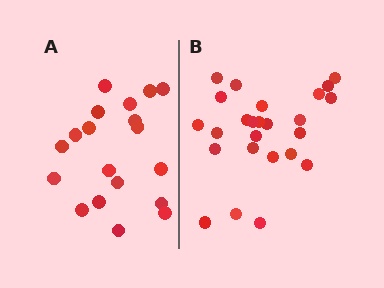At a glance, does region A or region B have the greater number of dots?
Region B (the right region) has more dots.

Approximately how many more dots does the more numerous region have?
Region B has about 6 more dots than region A.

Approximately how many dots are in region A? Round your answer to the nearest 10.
About 20 dots. (The exact count is 19, which rounds to 20.)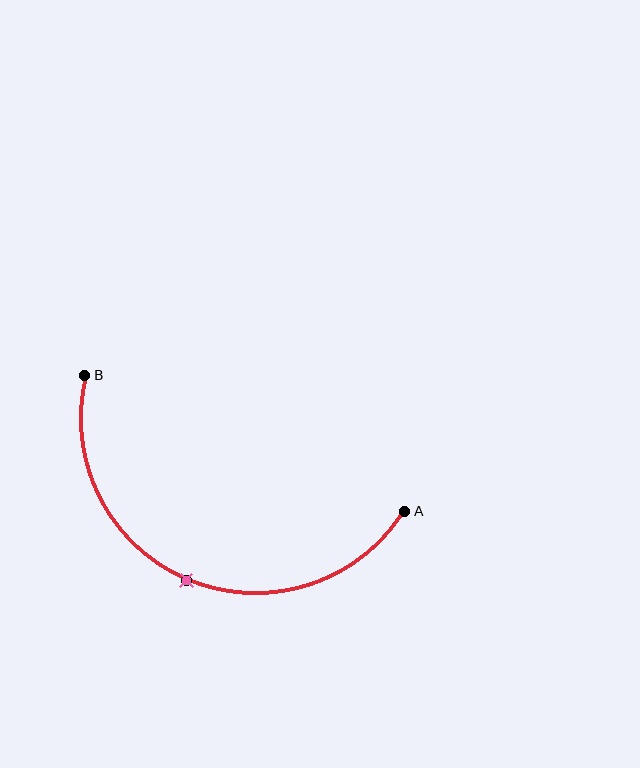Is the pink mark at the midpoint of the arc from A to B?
Yes. The pink mark lies on the arc at equal arc-length from both A and B — it is the arc midpoint.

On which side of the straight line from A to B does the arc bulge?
The arc bulges below the straight line connecting A and B.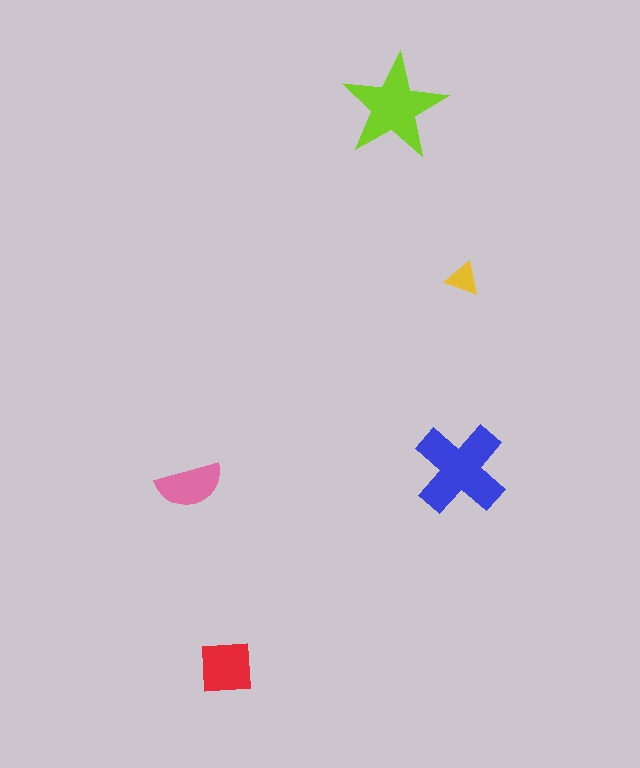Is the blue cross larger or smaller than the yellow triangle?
Larger.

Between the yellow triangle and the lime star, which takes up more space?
The lime star.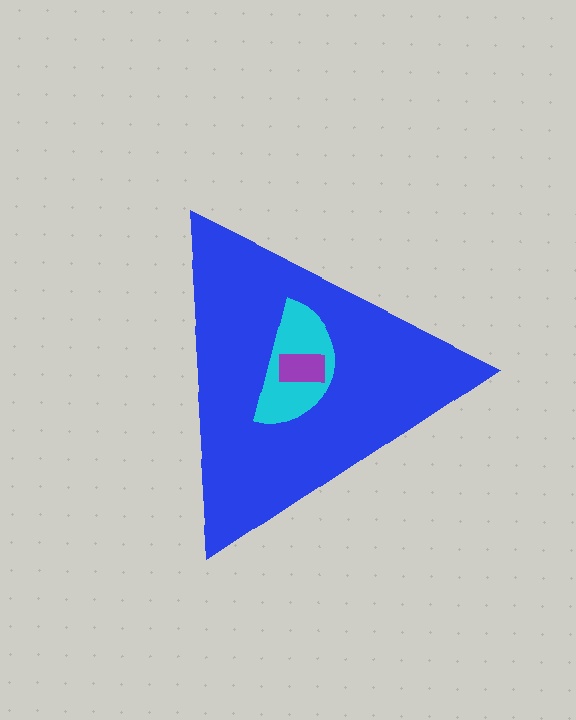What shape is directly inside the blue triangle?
The cyan semicircle.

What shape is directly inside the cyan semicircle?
The purple rectangle.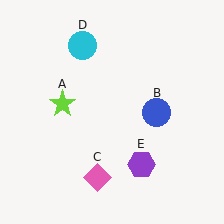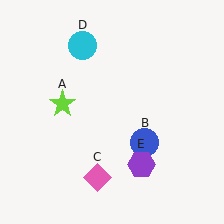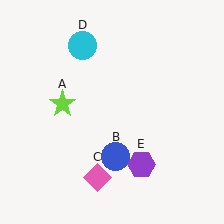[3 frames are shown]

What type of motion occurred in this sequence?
The blue circle (object B) rotated clockwise around the center of the scene.